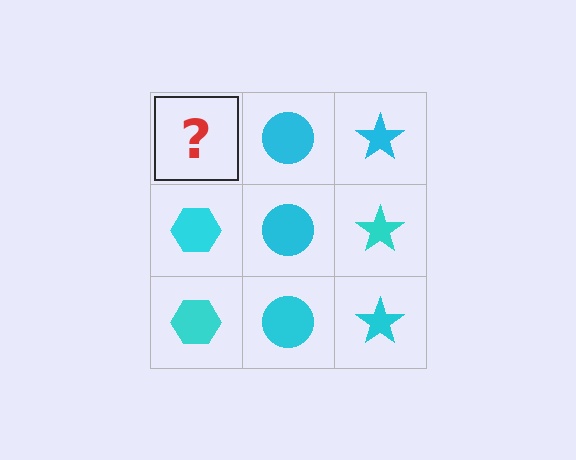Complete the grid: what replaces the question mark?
The question mark should be replaced with a cyan hexagon.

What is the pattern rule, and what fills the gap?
The rule is that each column has a consistent shape. The gap should be filled with a cyan hexagon.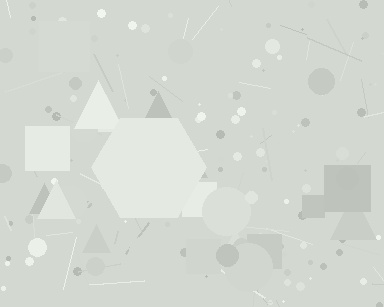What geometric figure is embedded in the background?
A hexagon is embedded in the background.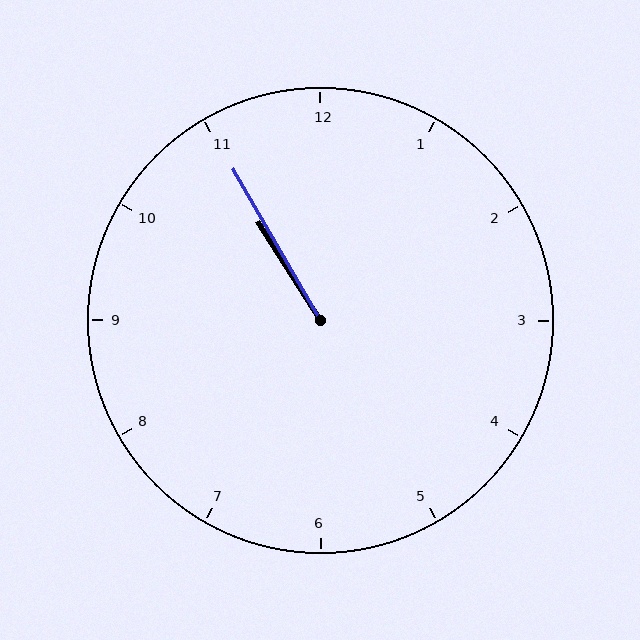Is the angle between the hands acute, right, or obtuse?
It is acute.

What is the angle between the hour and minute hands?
Approximately 2 degrees.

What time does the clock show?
10:55.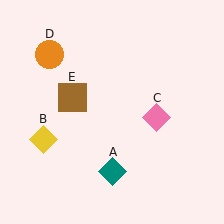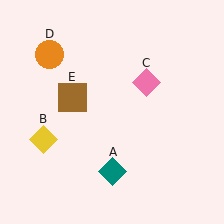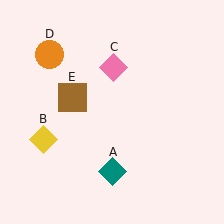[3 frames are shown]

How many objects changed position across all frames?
1 object changed position: pink diamond (object C).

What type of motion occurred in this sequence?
The pink diamond (object C) rotated counterclockwise around the center of the scene.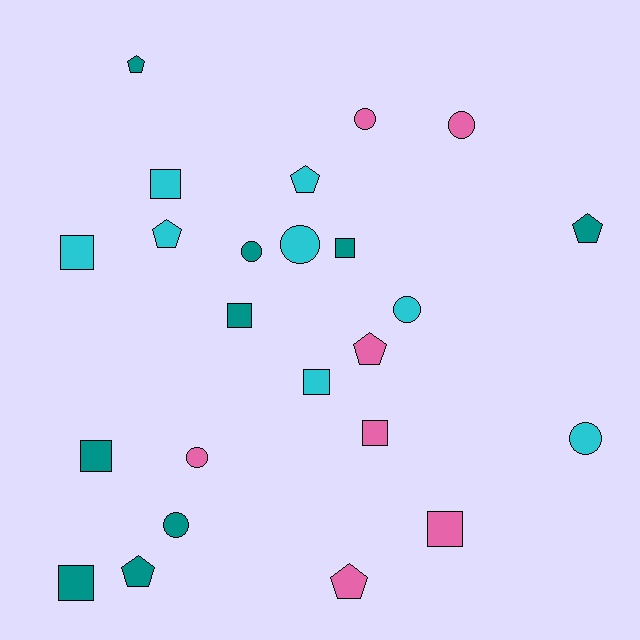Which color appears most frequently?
Teal, with 9 objects.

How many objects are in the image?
There are 24 objects.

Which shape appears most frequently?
Square, with 9 objects.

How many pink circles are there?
There are 3 pink circles.